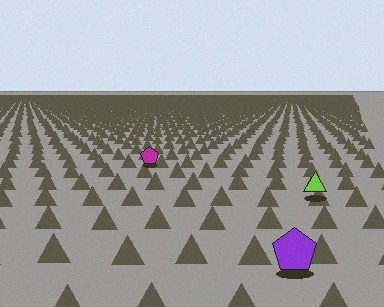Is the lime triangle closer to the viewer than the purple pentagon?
No. The purple pentagon is closer — you can tell from the texture gradient: the ground texture is coarser near it.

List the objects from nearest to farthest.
From nearest to farthest: the purple pentagon, the lime triangle, the magenta pentagon.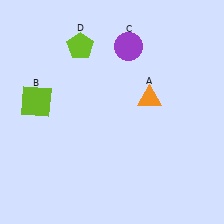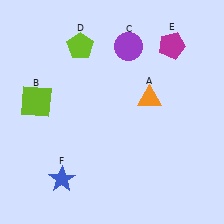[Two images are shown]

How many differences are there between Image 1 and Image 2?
There are 2 differences between the two images.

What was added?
A magenta pentagon (E), a blue star (F) were added in Image 2.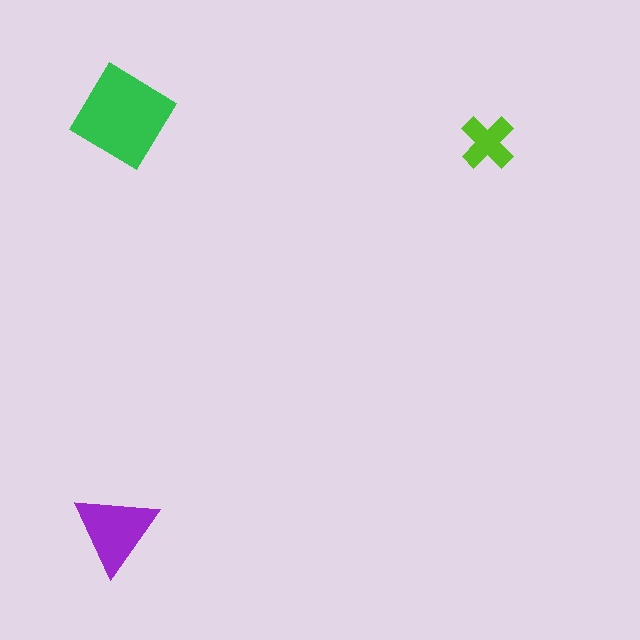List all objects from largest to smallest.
The green diamond, the purple triangle, the lime cross.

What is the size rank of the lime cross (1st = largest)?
3rd.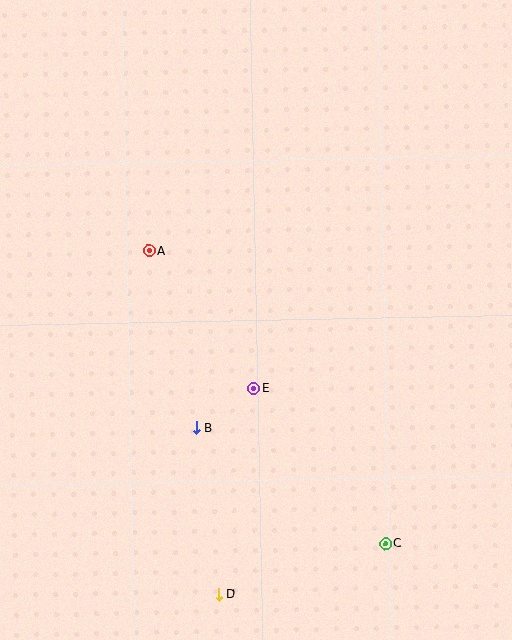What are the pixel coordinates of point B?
Point B is at (196, 428).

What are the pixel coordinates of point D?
Point D is at (219, 594).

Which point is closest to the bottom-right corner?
Point C is closest to the bottom-right corner.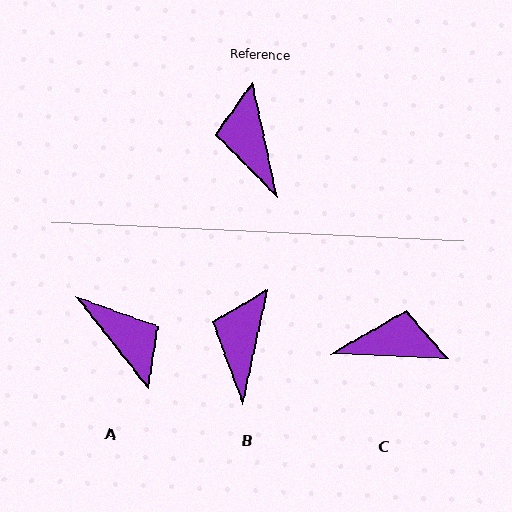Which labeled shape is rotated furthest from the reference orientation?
A, about 154 degrees away.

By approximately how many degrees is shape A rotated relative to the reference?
Approximately 154 degrees clockwise.